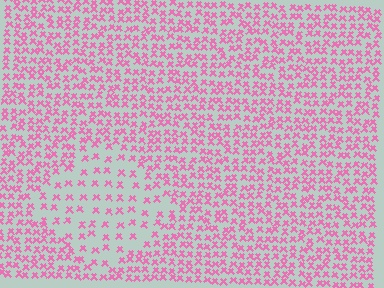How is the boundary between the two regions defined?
The boundary is defined by a change in element density (approximately 2.2x ratio). All elements are the same color, size, and shape.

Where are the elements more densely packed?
The elements are more densely packed outside the diamond boundary.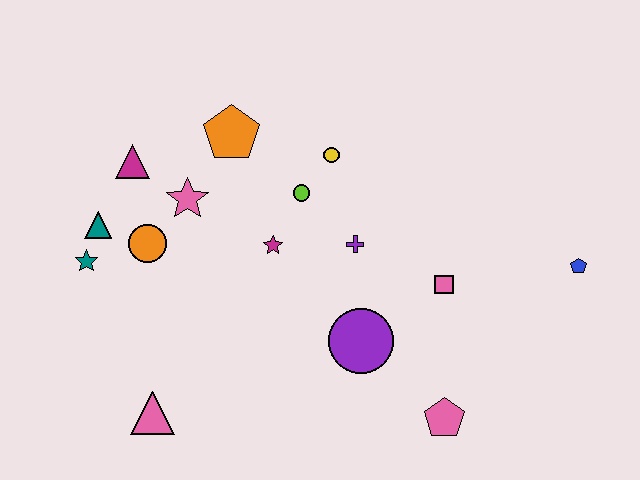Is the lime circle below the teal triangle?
No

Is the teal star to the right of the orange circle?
No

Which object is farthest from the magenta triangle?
The blue pentagon is farthest from the magenta triangle.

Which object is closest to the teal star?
The teal triangle is closest to the teal star.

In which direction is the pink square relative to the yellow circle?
The pink square is below the yellow circle.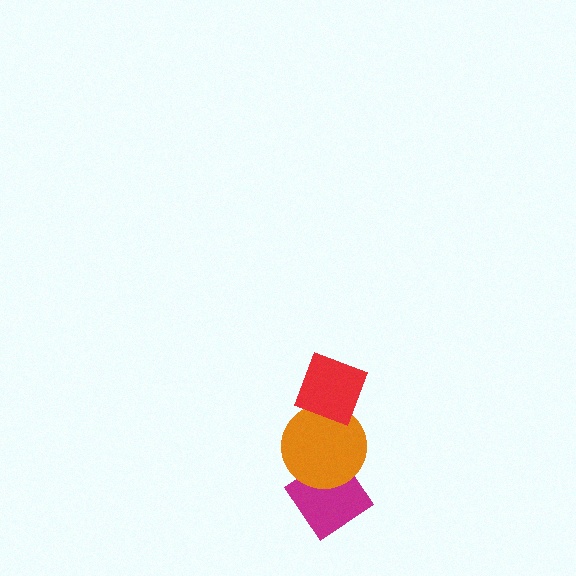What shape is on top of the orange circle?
The red diamond is on top of the orange circle.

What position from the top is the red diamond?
The red diamond is 1st from the top.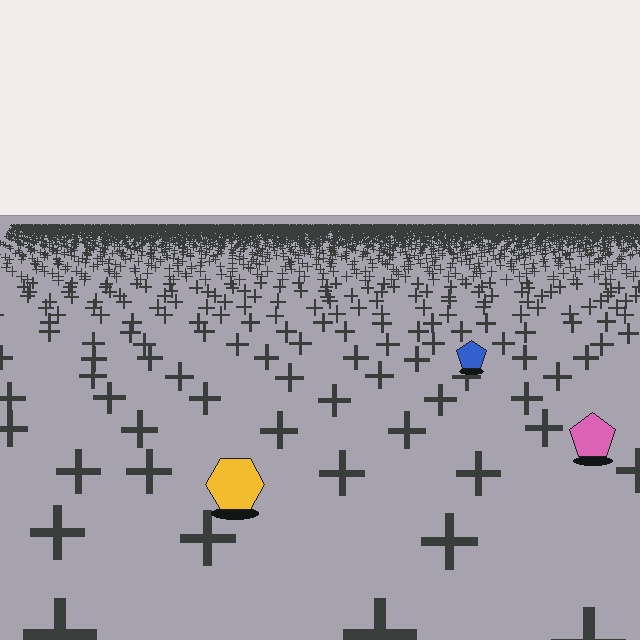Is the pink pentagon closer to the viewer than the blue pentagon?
Yes. The pink pentagon is closer — you can tell from the texture gradient: the ground texture is coarser near it.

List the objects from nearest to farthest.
From nearest to farthest: the yellow hexagon, the pink pentagon, the blue pentagon.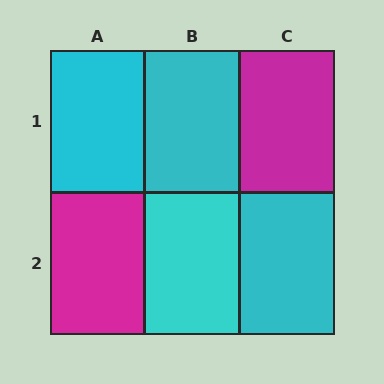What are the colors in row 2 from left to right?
Magenta, cyan, cyan.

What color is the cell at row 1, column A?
Cyan.